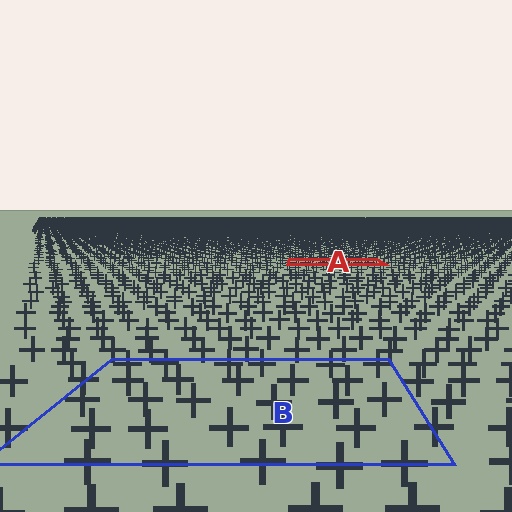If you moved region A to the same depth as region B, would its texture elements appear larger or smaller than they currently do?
They would appear larger. At a closer depth, the same texture elements are projected at a bigger on-screen size.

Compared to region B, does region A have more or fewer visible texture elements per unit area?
Region A has more texture elements per unit area — they are packed more densely because it is farther away.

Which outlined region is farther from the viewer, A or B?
Region A is farther from the viewer — the texture elements inside it appear smaller and more densely packed.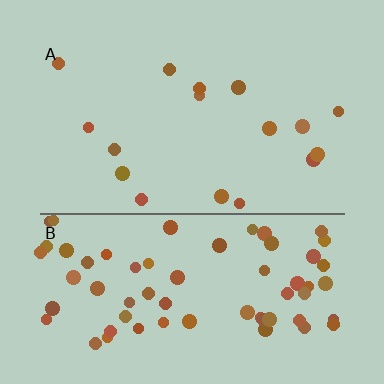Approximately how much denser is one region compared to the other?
Approximately 4.0× — region B over region A.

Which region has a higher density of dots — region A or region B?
B (the bottom).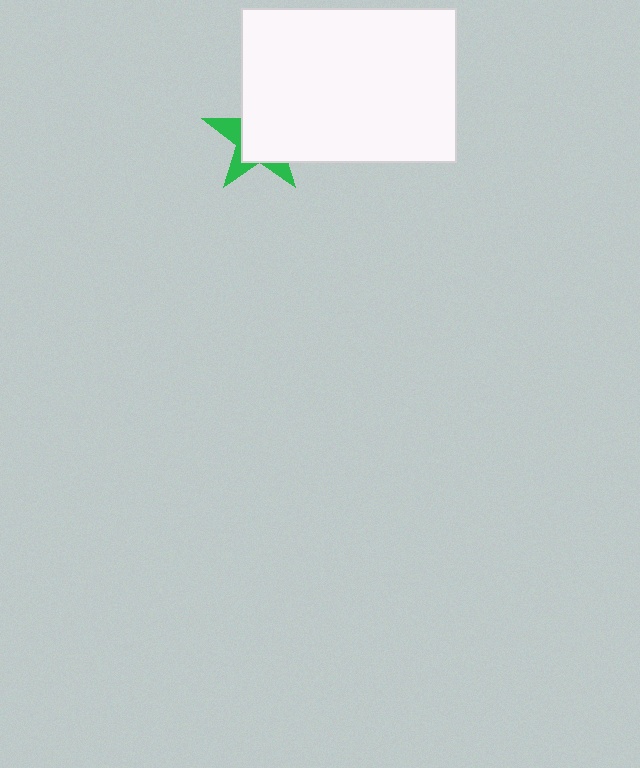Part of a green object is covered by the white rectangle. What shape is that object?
It is a star.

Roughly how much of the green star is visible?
A small part of it is visible (roughly 33%).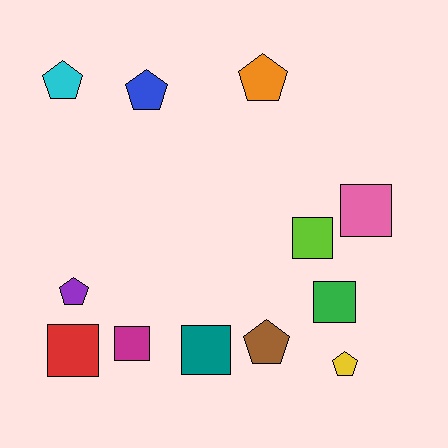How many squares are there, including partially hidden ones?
There are 6 squares.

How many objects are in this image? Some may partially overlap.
There are 12 objects.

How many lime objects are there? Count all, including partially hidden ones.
There is 1 lime object.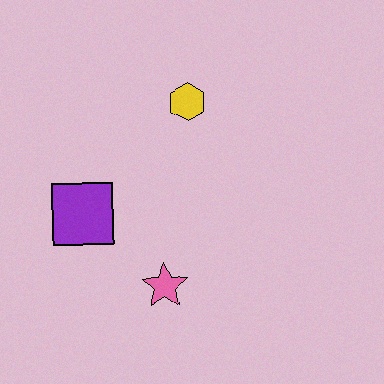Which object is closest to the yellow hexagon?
The purple square is closest to the yellow hexagon.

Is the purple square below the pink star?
No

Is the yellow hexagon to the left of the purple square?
No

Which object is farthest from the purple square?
The yellow hexagon is farthest from the purple square.